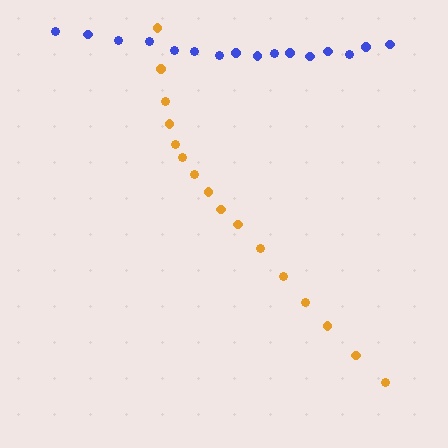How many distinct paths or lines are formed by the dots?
There are 2 distinct paths.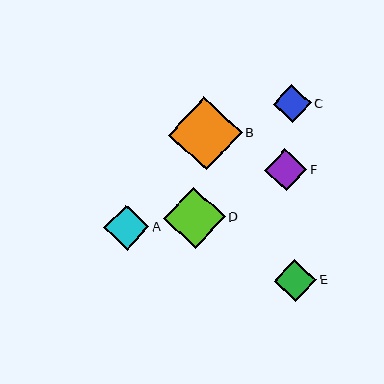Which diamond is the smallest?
Diamond C is the smallest with a size of approximately 38 pixels.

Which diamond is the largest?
Diamond B is the largest with a size of approximately 74 pixels.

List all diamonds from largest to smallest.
From largest to smallest: B, D, A, E, F, C.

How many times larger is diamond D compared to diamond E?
Diamond D is approximately 1.5 times the size of diamond E.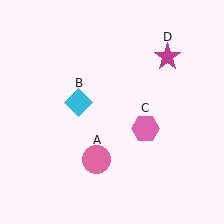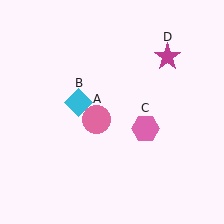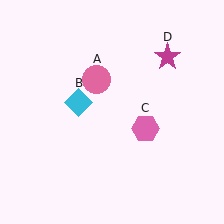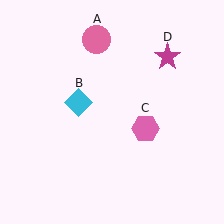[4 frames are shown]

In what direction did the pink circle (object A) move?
The pink circle (object A) moved up.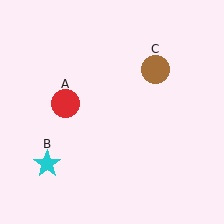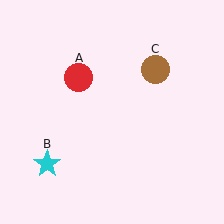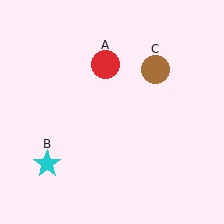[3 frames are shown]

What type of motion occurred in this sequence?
The red circle (object A) rotated clockwise around the center of the scene.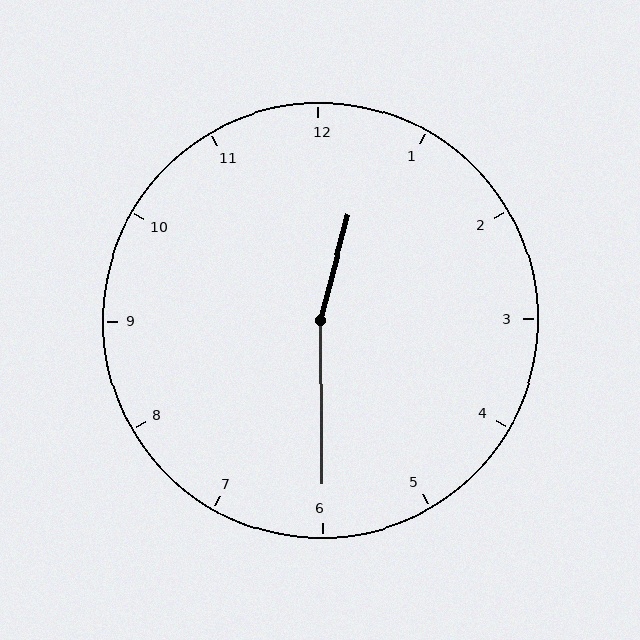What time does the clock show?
12:30.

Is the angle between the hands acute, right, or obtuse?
It is obtuse.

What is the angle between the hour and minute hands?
Approximately 165 degrees.